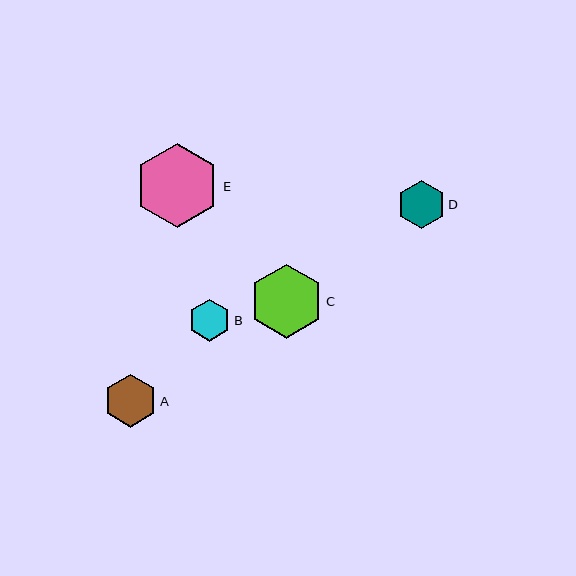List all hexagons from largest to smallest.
From largest to smallest: E, C, A, D, B.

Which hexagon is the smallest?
Hexagon B is the smallest with a size of approximately 42 pixels.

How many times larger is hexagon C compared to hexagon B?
Hexagon C is approximately 1.8 times the size of hexagon B.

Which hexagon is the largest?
Hexagon E is the largest with a size of approximately 85 pixels.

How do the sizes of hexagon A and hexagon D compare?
Hexagon A and hexagon D are approximately the same size.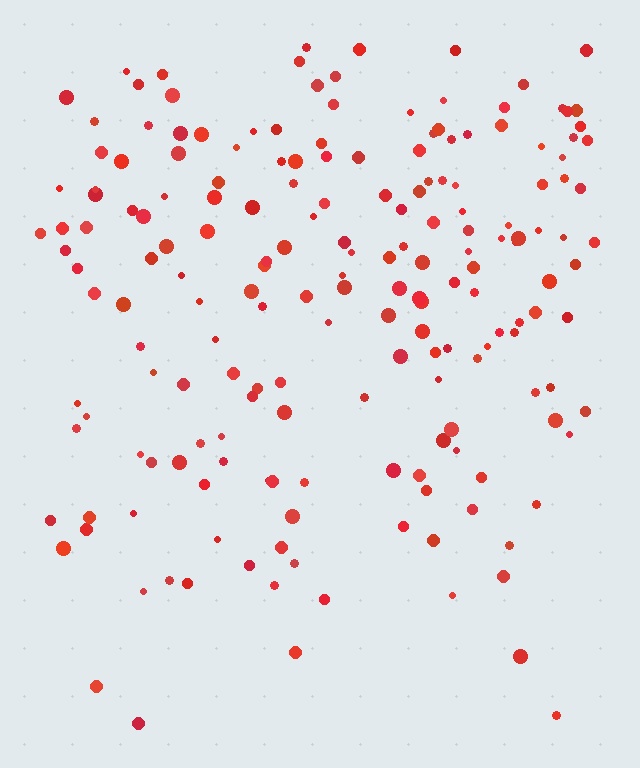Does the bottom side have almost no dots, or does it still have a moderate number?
Still a moderate number, just noticeably fewer than the top.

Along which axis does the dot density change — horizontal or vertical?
Vertical.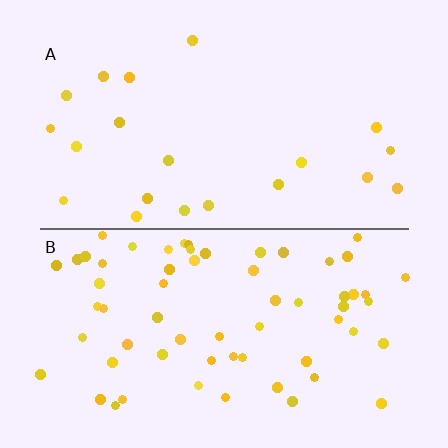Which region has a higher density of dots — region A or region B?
B (the bottom).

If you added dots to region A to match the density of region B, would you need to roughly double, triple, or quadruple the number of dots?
Approximately triple.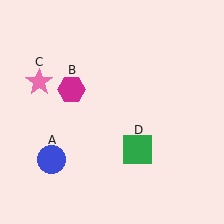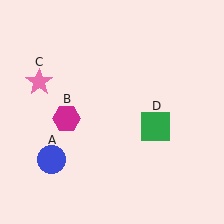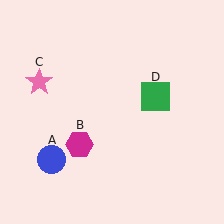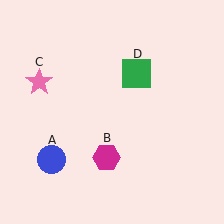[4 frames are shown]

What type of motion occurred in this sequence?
The magenta hexagon (object B), green square (object D) rotated counterclockwise around the center of the scene.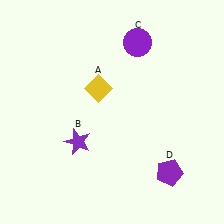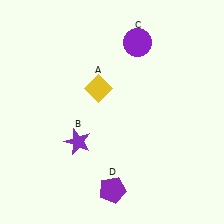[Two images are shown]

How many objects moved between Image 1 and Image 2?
1 object moved between the two images.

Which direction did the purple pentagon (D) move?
The purple pentagon (D) moved left.